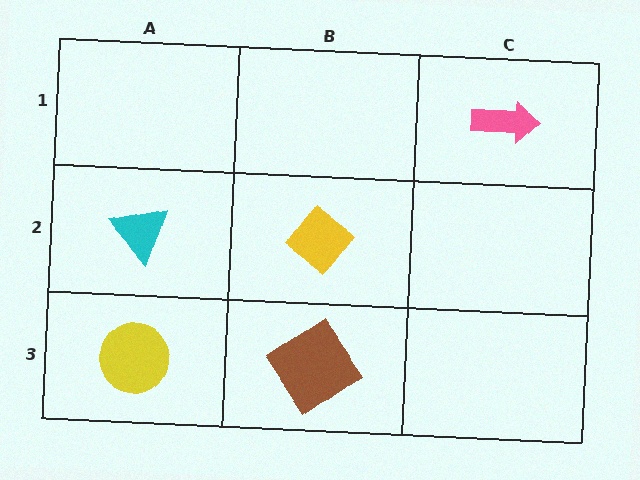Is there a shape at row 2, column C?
No, that cell is empty.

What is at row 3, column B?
A brown diamond.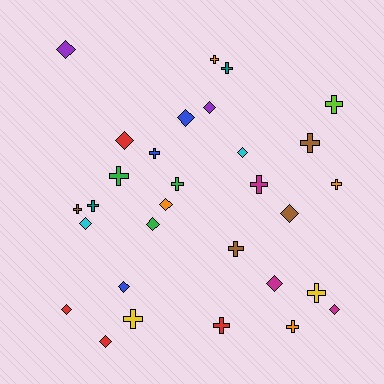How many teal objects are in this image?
There are 2 teal objects.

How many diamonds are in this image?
There are 14 diamonds.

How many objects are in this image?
There are 30 objects.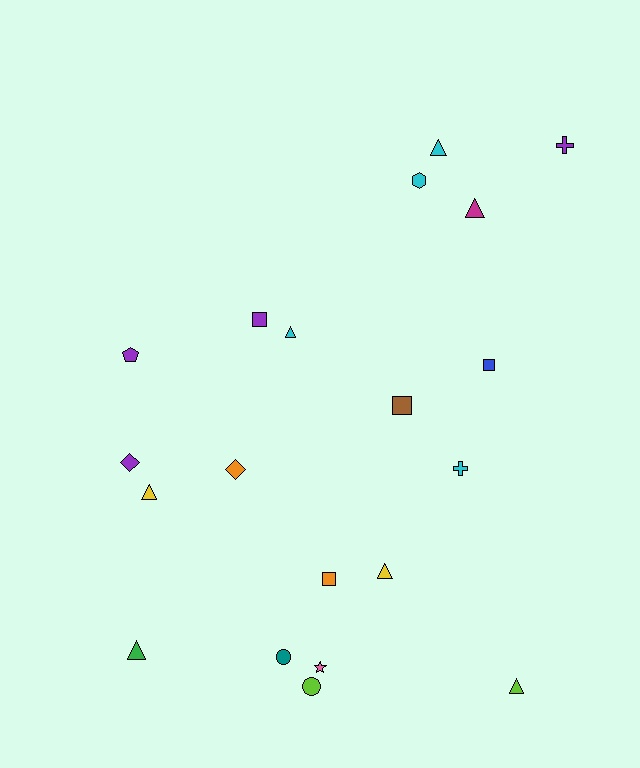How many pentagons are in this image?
There is 1 pentagon.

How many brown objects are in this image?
There is 1 brown object.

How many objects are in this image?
There are 20 objects.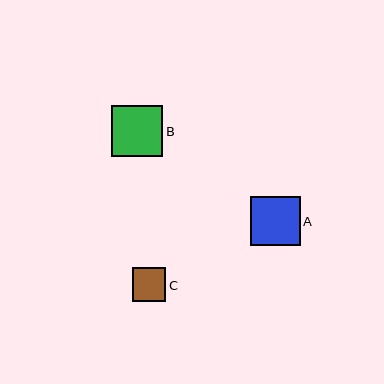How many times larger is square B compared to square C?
Square B is approximately 1.5 times the size of square C.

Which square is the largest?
Square B is the largest with a size of approximately 51 pixels.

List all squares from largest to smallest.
From largest to smallest: B, A, C.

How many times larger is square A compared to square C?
Square A is approximately 1.5 times the size of square C.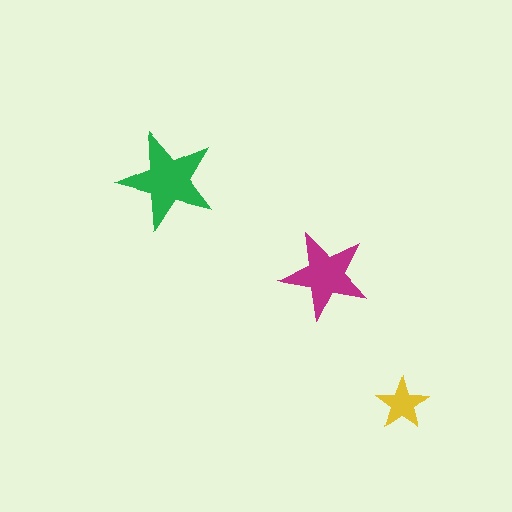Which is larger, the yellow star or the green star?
The green one.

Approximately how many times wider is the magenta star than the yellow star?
About 1.5 times wider.